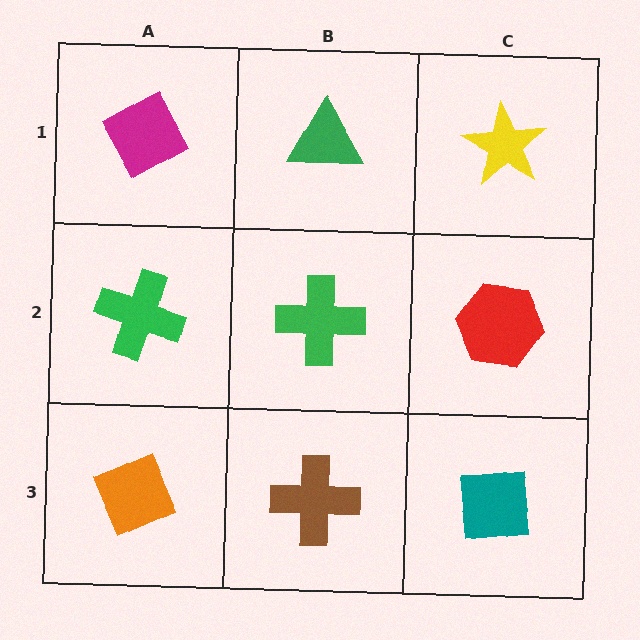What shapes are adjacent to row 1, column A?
A green cross (row 2, column A), a green triangle (row 1, column B).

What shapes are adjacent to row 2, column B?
A green triangle (row 1, column B), a brown cross (row 3, column B), a green cross (row 2, column A), a red hexagon (row 2, column C).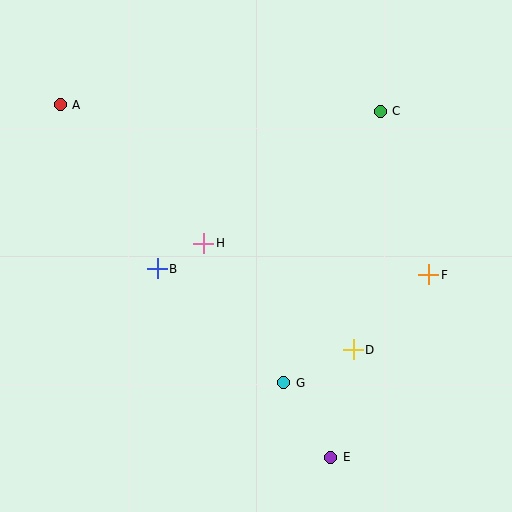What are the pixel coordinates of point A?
Point A is at (60, 105).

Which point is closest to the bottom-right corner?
Point E is closest to the bottom-right corner.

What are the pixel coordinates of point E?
Point E is at (331, 457).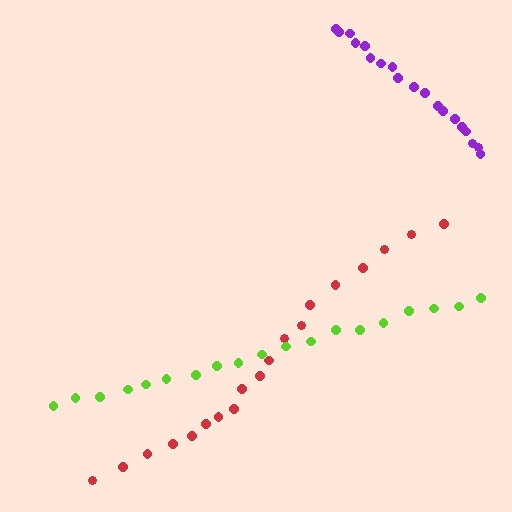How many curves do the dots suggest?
There are 3 distinct paths.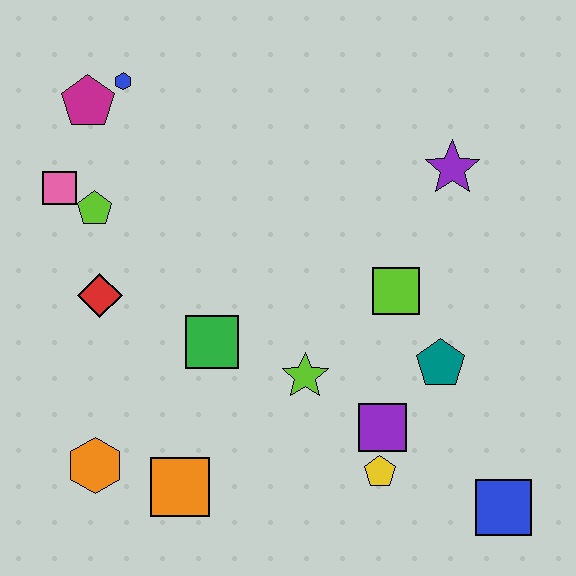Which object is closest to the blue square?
The yellow pentagon is closest to the blue square.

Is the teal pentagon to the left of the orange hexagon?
No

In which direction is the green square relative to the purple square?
The green square is to the left of the purple square.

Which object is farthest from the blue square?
The magenta pentagon is farthest from the blue square.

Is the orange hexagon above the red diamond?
No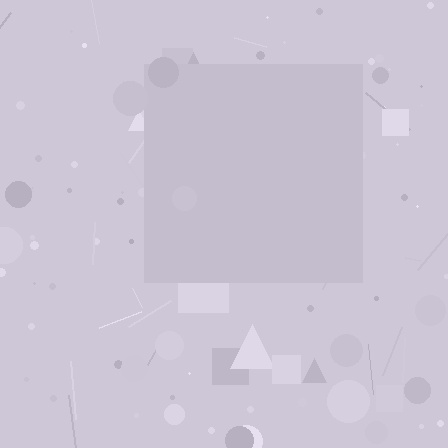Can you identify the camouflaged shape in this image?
The camouflaged shape is a square.